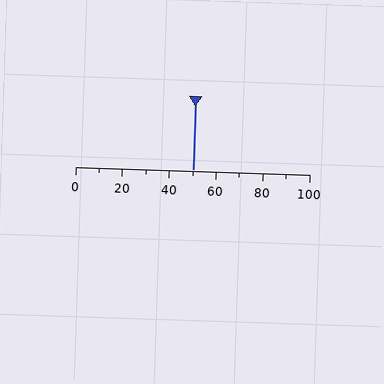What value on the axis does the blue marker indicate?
The marker indicates approximately 50.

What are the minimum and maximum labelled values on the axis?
The axis runs from 0 to 100.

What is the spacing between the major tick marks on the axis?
The major ticks are spaced 20 apart.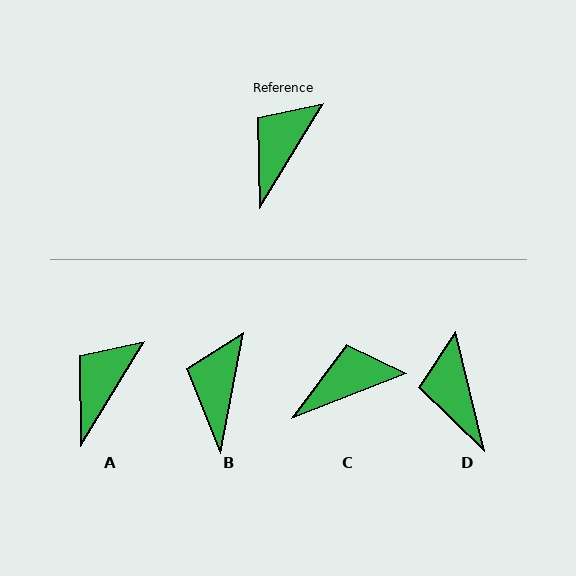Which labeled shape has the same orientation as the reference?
A.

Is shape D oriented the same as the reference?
No, it is off by about 45 degrees.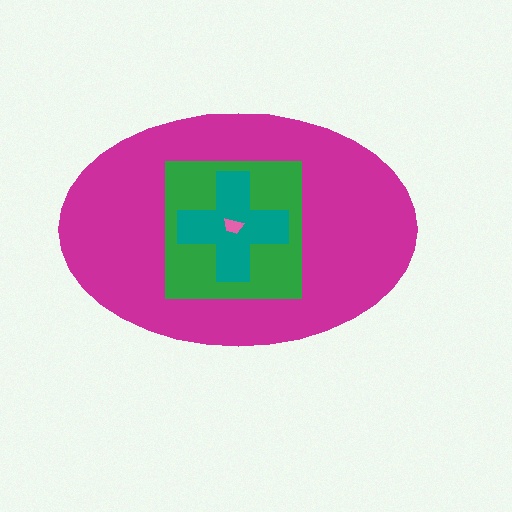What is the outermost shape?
The magenta ellipse.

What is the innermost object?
The pink trapezoid.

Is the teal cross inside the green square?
Yes.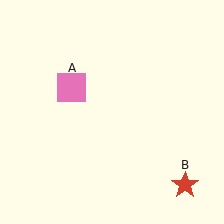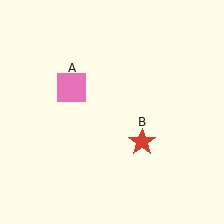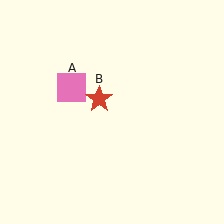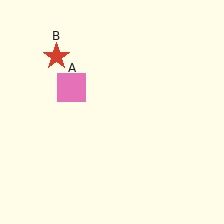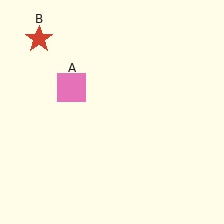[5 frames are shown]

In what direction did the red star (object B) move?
The red star (object B) moved up and to the left.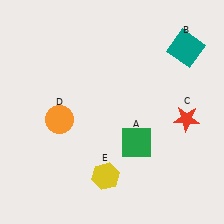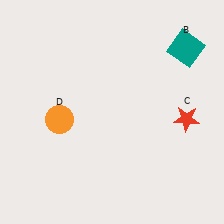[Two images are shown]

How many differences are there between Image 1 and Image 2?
There are 2 differences between the two images.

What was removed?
The green square (A), the yellow hexagon (E) were removed in Image 2.